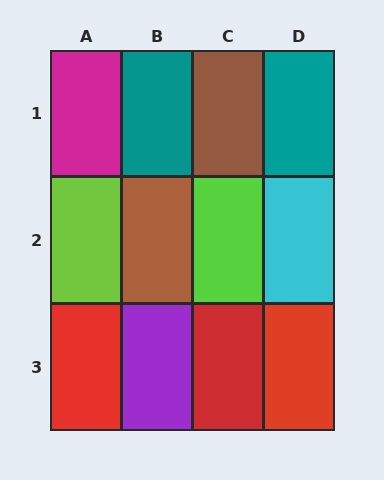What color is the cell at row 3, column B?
Purple.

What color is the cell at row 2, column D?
Cyan.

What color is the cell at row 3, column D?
Red.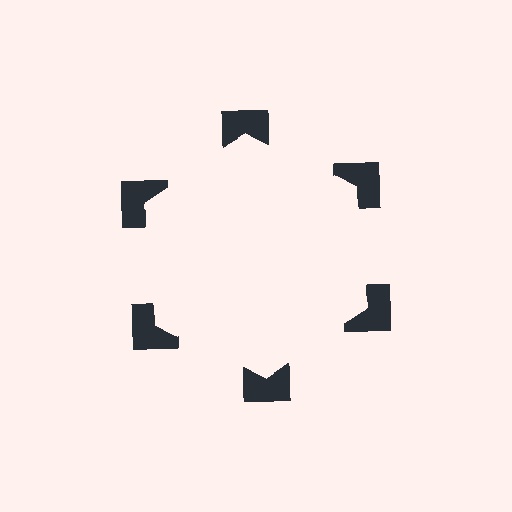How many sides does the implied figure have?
6 sides.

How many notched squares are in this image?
There are 6 — one at each vertex of the illusory hexagon.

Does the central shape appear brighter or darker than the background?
It typically appears slightly brighter than the background, even though no actual brightness change is drawn.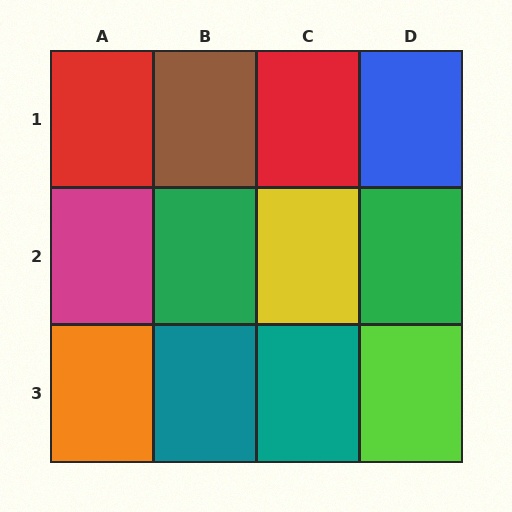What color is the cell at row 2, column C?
Yellow.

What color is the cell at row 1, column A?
Red.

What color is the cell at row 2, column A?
Magenta.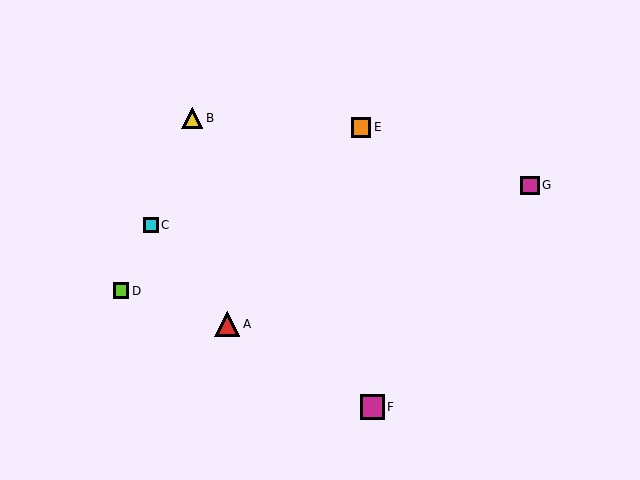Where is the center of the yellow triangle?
The center of the yellow triangle is at (192, 118).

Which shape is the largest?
The red triangle (labeled A) is the largest.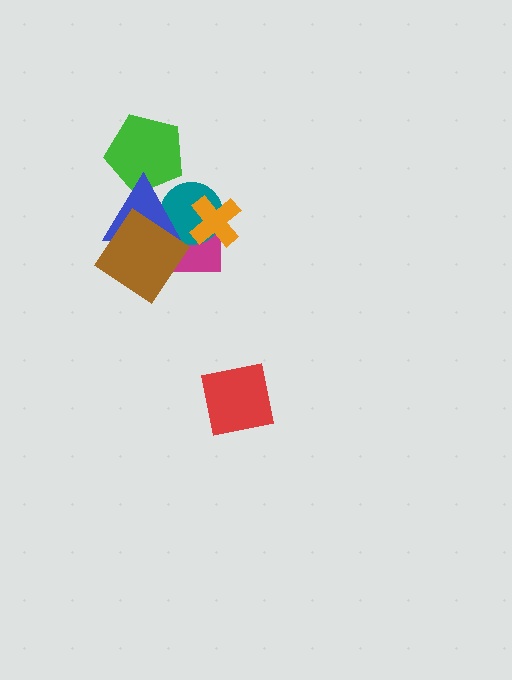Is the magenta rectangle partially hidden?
Yes, it is partially covered by another shape.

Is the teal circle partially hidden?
Yes, it is partially covered by another shape.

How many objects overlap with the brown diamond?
2 objects overlap with the brown diamond.